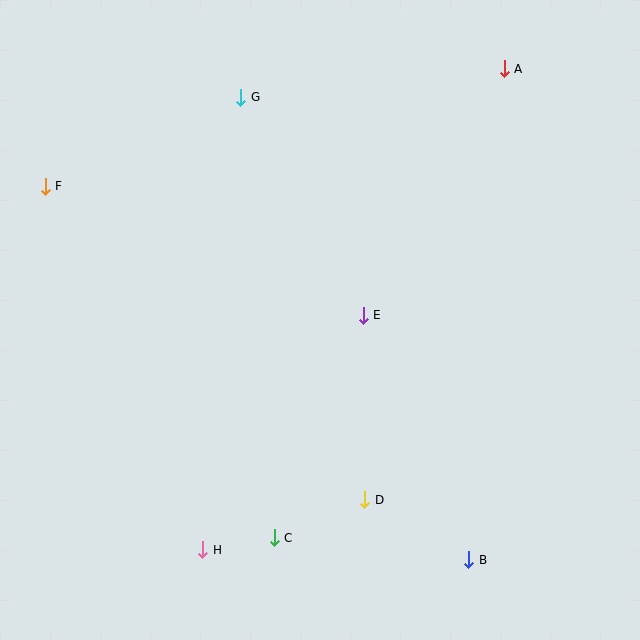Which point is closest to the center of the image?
Point E at (363, 315) is closest to the center.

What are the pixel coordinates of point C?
Point C is at (274, 538).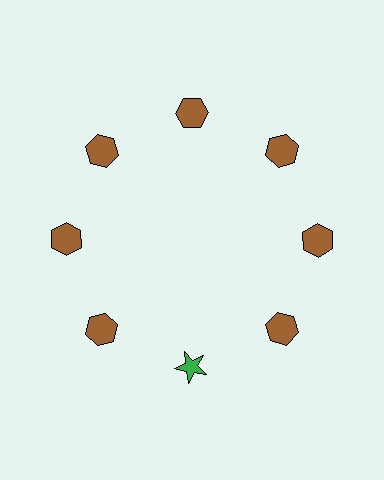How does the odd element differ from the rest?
It differs in both color (green instead of brown) and shape (star instead of hexagon).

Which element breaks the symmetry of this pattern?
The green star at roughly the 6 o'clock position breaks the symmetry. All other shapes are brown hexagons.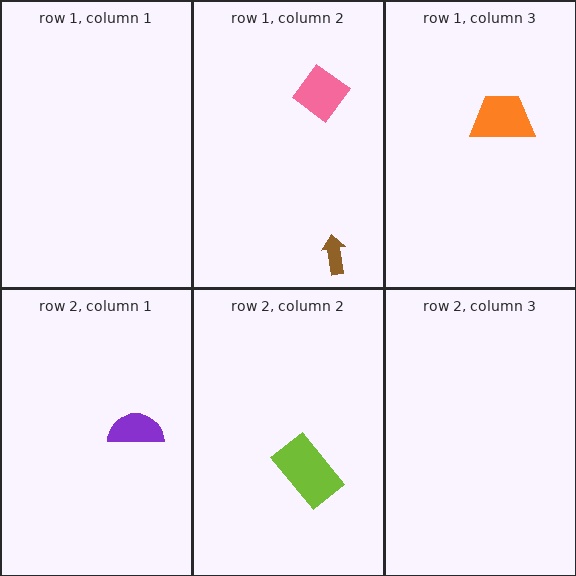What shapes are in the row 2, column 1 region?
The purple semicircle.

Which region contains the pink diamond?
The row 1, column 2 region.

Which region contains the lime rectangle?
The row 2, column 2 region.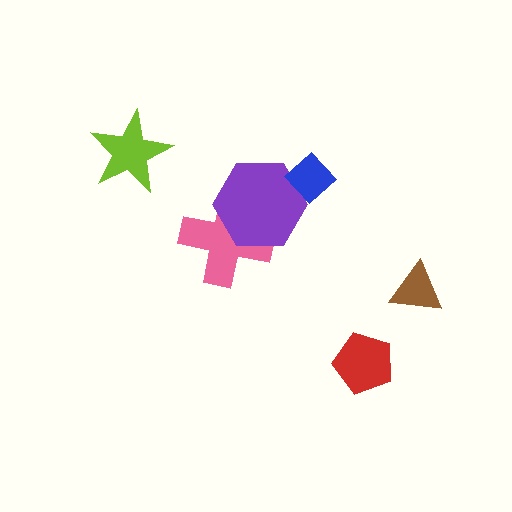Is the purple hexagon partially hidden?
Yes, it is partially covered by another shape.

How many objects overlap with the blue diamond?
1 object overlaps with the blue diamond.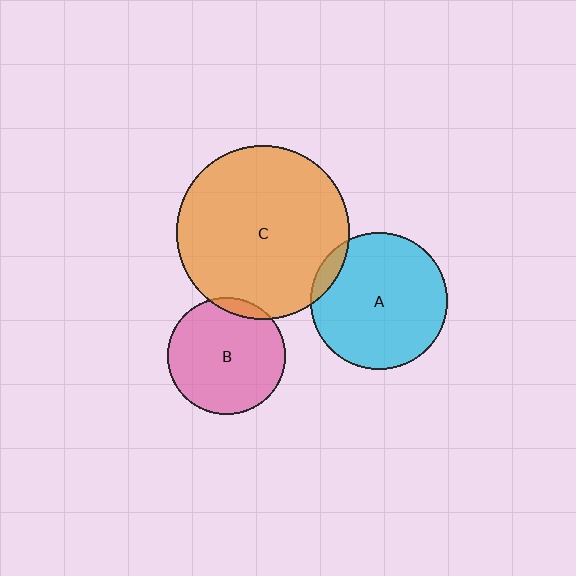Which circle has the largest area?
Circle C (orange).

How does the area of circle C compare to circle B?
Approximately 2.2 times.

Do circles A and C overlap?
Yes.